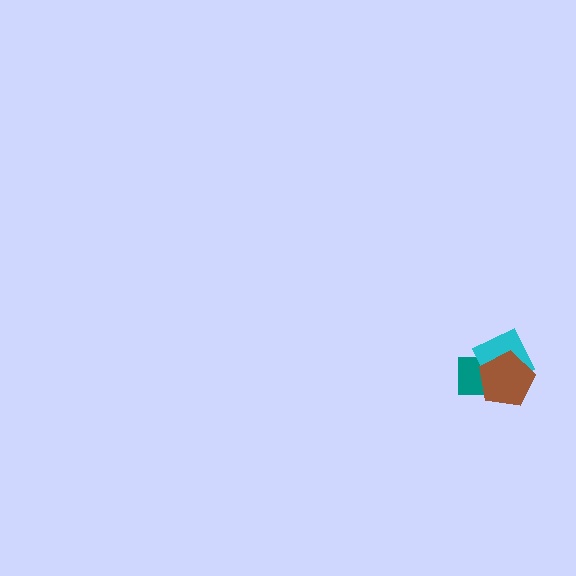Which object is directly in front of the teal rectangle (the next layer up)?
The cyan diamond is directly in front of the teal rectangle.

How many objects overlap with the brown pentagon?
2 objects overlap with the brown pentagon.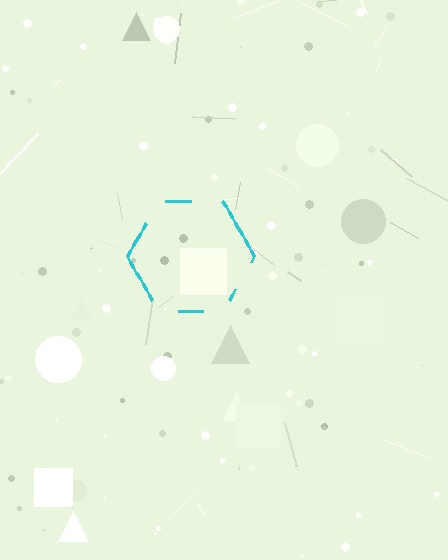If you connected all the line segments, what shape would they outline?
They would outline a hexagon.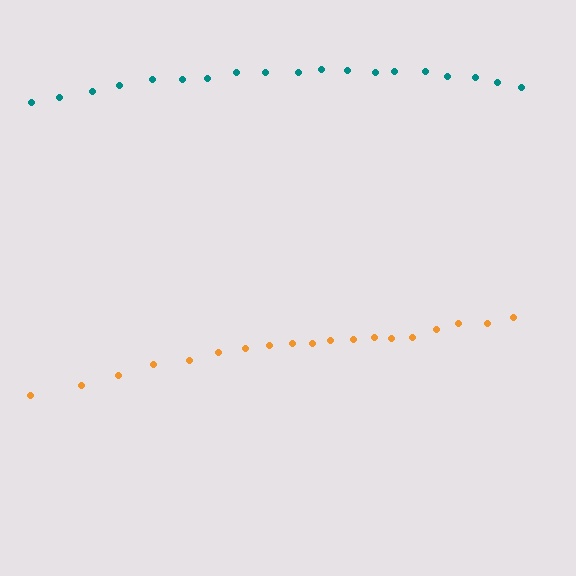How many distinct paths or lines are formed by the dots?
There are 2 distinct paths.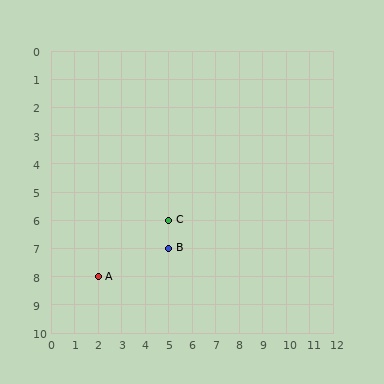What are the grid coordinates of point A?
Point A is at grid coordinates (2, 8).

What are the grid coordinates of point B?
Point B is at grid coordinates (5, 7).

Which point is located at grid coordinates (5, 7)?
Point B is at (5, 7).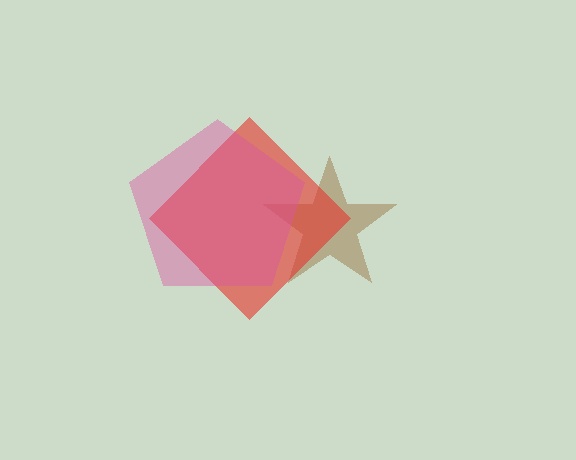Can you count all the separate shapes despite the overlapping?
Yes, there are 3 separate shapes.